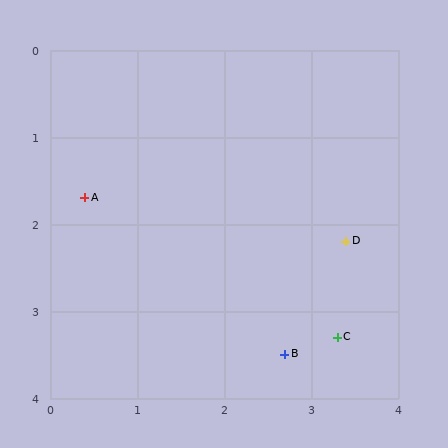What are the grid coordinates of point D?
Point D is at approximately (3.4, 2.2).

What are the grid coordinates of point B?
Point B is at approximately (2.7, 3.5).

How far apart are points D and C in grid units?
Points D and C are about 1.1 grid units apart.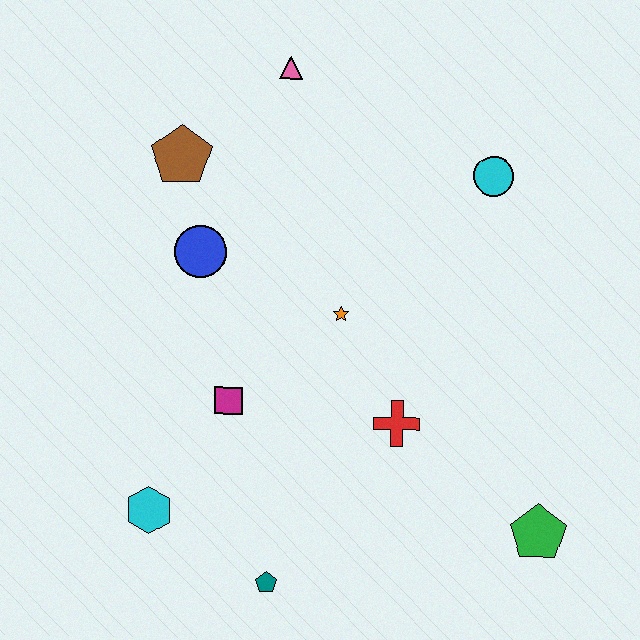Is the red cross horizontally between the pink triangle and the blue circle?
No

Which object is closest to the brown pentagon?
The blue circle is closest to the brown pentagon.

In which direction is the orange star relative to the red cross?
The orange star is above the red cross.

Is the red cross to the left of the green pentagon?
Yes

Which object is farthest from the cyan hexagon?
The cyan circle is farthest from the cyan hexagon.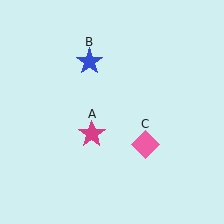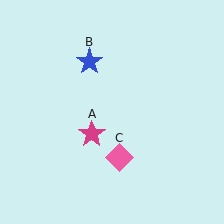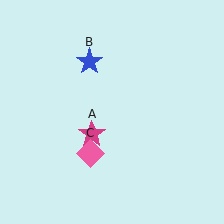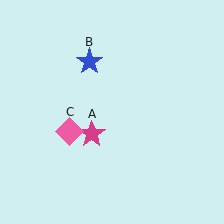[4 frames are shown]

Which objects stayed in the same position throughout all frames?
Magenta star (object A) and blue star (object B) remained stationary.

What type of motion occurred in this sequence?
The pink diamond (object C) rotated clockwise around the center of the scene.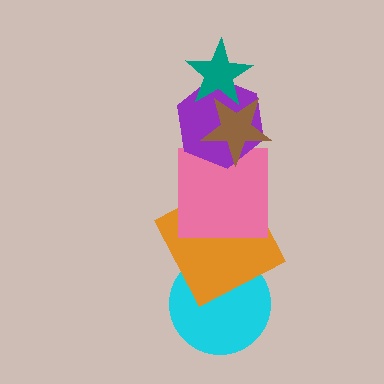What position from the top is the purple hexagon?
The purple hexagon is 3rd from the top.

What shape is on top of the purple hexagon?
The brown star is on top of the purple hexagon.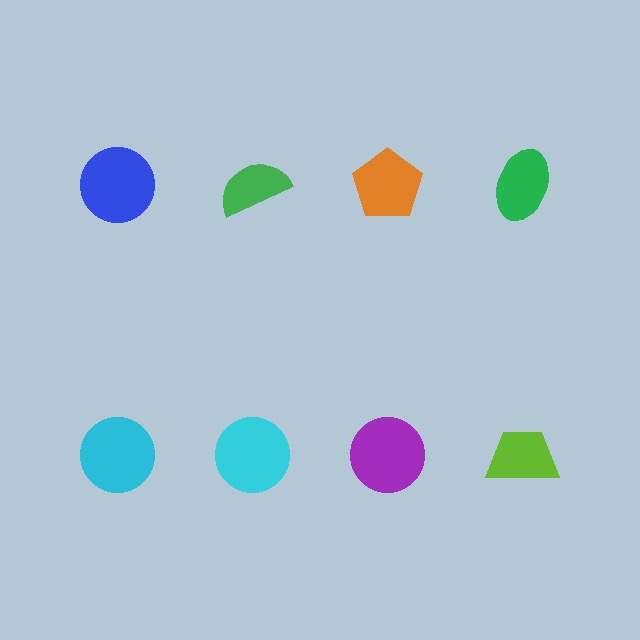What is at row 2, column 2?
A cyan circle.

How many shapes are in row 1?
4 shapes.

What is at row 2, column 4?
A lime trapezoid.